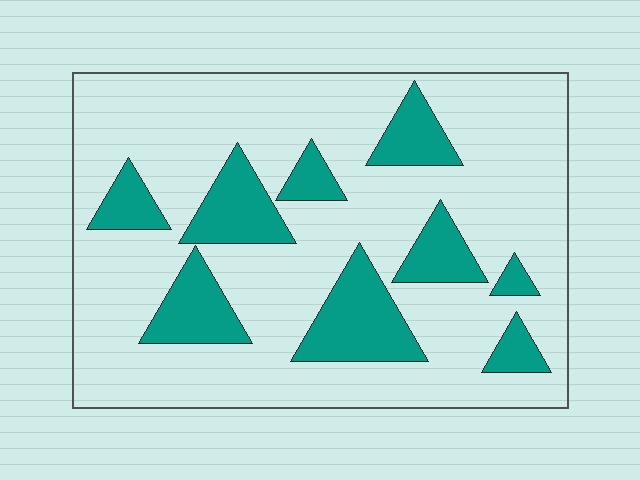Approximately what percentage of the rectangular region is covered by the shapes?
Approximately 20%.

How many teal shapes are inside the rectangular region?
9.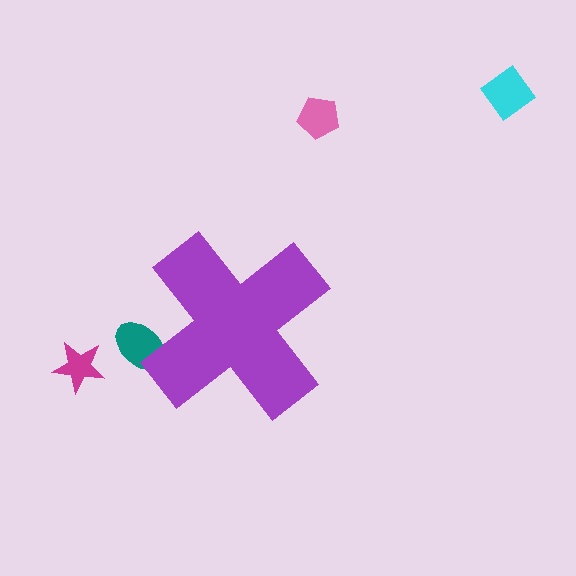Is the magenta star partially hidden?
No, the magenta star is fully visible.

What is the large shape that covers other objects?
A purple cross.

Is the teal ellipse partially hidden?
Yes, the teal ellipse is partially hidden behind the purple cross.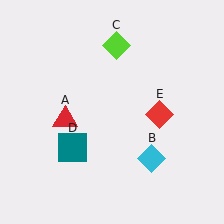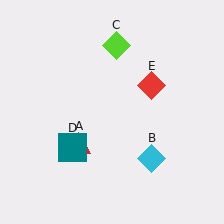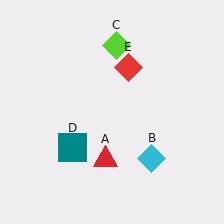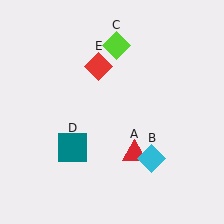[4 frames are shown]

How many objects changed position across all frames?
2 objects changed position: red triangle (object A), red diamond (object E).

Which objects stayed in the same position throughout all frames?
Cyan diamond (object B) and lime diamond (object C) and teal square (object D) remained stationary.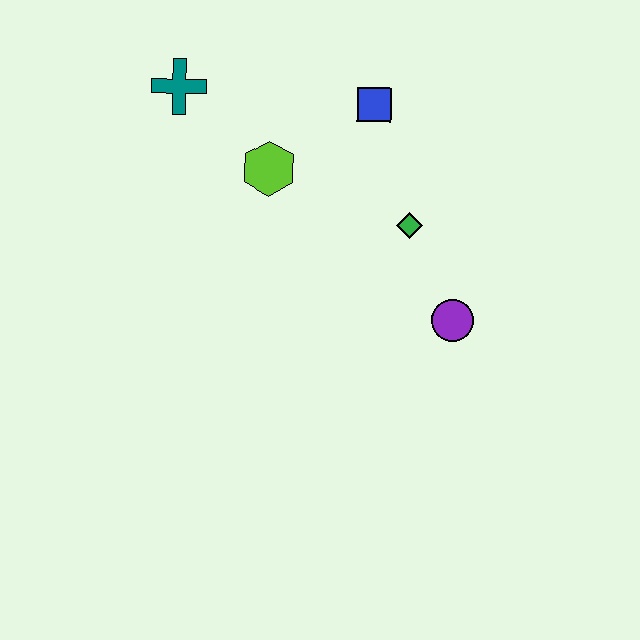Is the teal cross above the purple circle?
Yes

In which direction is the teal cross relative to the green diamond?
The teal cross is to the left of the green diamond.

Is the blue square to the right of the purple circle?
No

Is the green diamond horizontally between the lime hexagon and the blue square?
No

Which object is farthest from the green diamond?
The teal cross is farthest from the green diamond.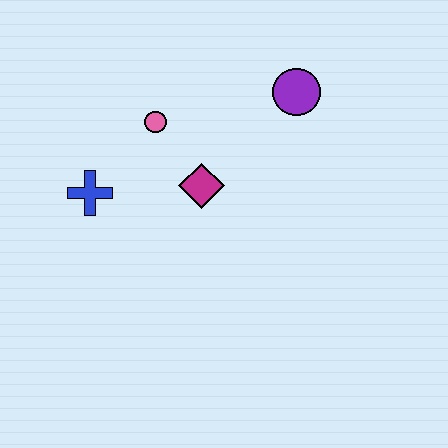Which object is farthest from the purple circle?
The blue cross is farthest from the purple circle.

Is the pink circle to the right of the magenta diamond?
No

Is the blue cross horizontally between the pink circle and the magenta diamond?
No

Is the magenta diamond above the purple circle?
No